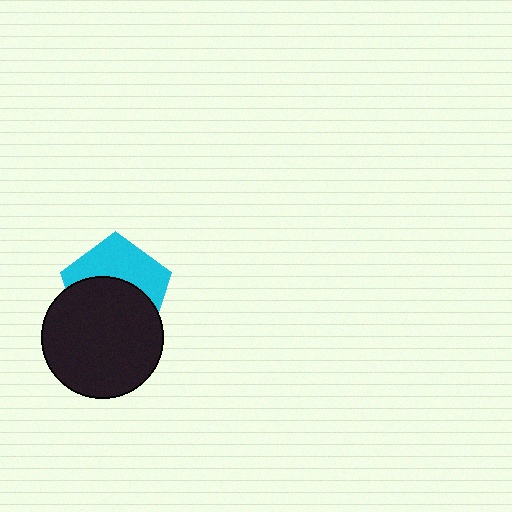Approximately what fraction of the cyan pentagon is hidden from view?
Roughly 55% of the cyan pentagon is hidden behind the black circle.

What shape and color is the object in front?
The object in front is a black circle.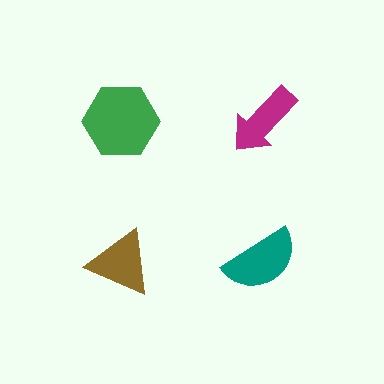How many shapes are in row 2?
2 shapes.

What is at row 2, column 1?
A brown triangle.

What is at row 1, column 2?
A magenta arrow.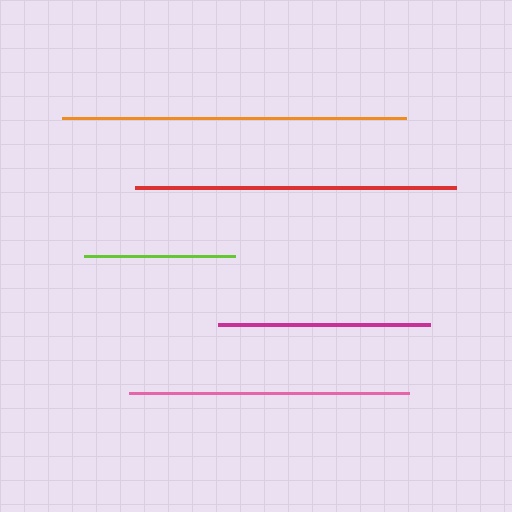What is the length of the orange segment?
The orange segment is approximately 344 pixels long.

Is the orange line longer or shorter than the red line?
The orange line is longer than the red line.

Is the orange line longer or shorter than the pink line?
The orange line is longer than the pink line.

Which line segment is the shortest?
The lime line is the shortest at approximately 150 pixels.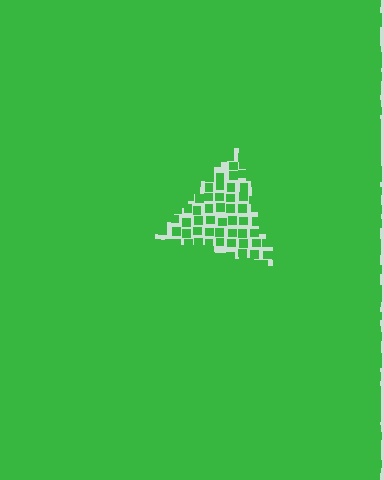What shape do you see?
I see a triangle.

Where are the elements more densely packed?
The elements are more densely packed outside the triangle boundary.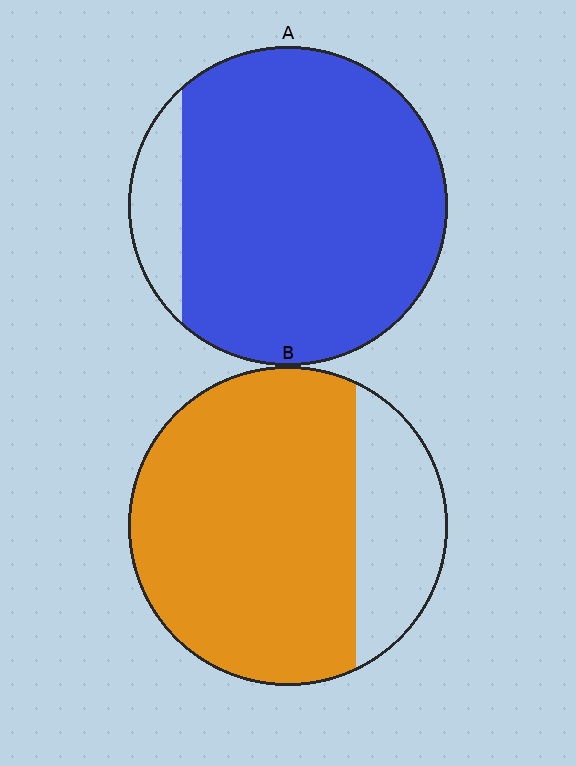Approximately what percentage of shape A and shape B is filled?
A is approximately 90% and B is approximately 75%.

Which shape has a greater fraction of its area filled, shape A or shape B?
Shape A.